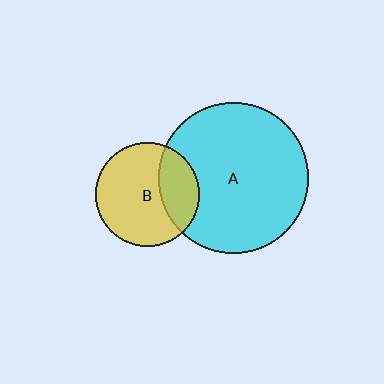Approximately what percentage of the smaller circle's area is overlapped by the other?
Approximately 30%.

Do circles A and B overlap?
Yes.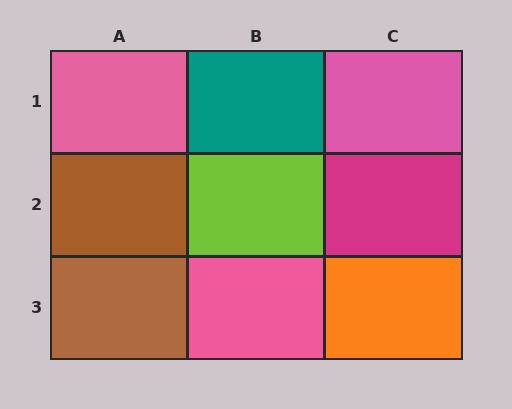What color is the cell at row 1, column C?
Pink.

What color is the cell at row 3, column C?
Orange.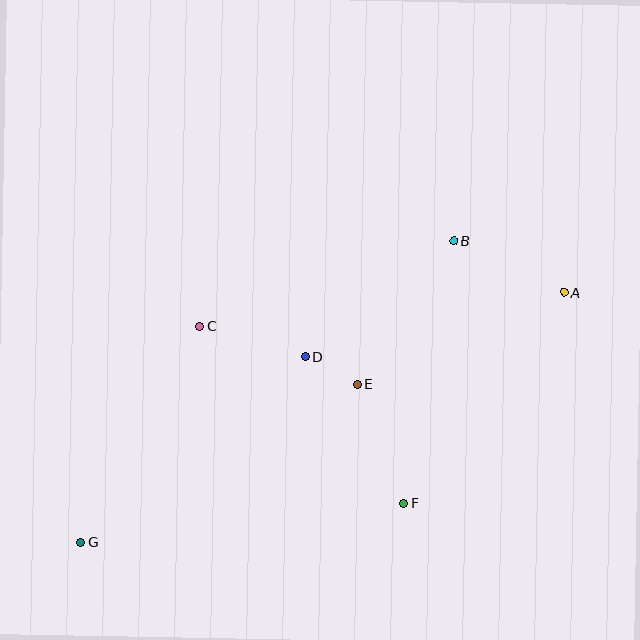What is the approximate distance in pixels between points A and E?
The distance between A and E is approximately 226 pixels.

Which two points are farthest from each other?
Points A and G are farthest from each other.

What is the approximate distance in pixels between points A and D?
The distance between A and D is approximately 266 pixels.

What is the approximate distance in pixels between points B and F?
The distance between B and F is approximately 267 pixels.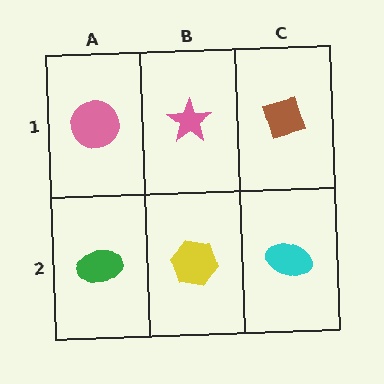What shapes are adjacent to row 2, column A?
A pink circle (row 1, column A), a yellow hexagon (row 2, column B).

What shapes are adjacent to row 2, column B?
A pink star (row 1, column B), a green ellipse (row 2, column A), a cyan ellipse (row 2, column C).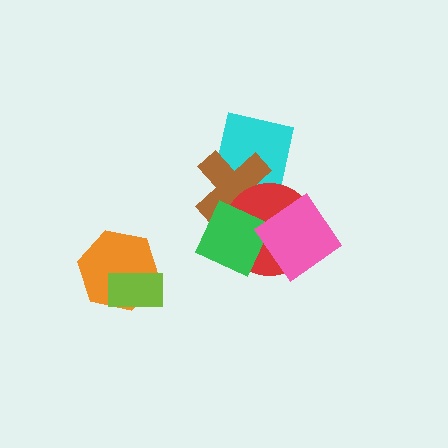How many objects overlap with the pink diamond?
2 objects overlap with the pink diamond.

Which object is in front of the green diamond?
The pink diamond is in front of the green diamond.